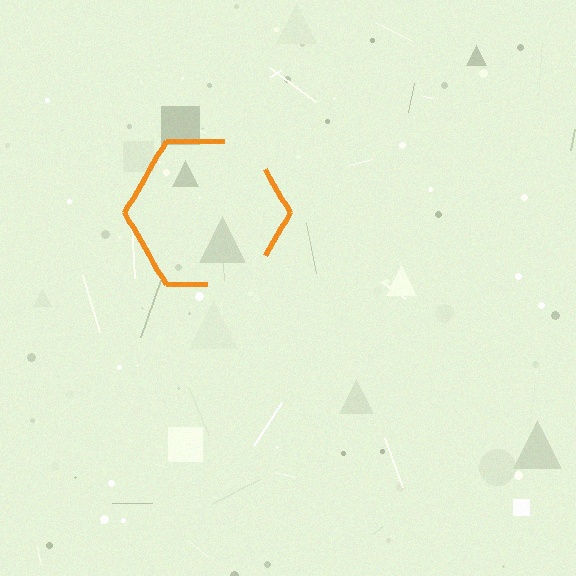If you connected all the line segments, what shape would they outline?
They would outline a hexagon.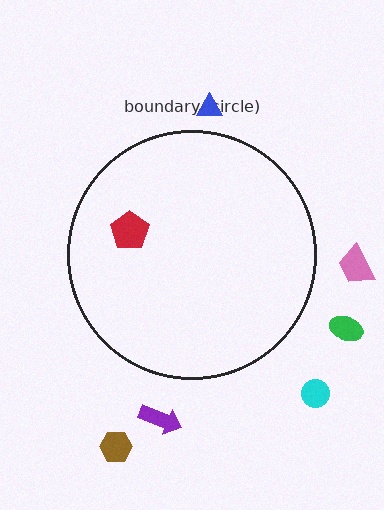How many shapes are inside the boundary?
1 inside, 6 outside.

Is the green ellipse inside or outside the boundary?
Outside.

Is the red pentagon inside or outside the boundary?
Inside.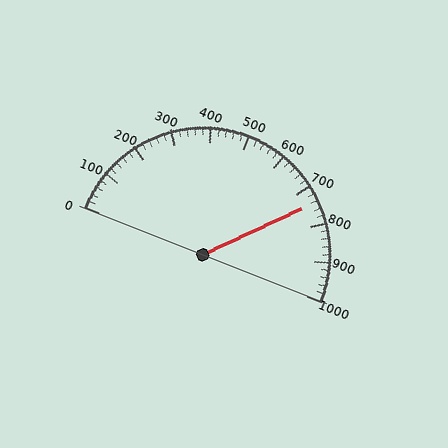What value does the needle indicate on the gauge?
The needle indicates approximately 740.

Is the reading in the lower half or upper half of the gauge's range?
The reading is in the upper half of the range (0 to 1000).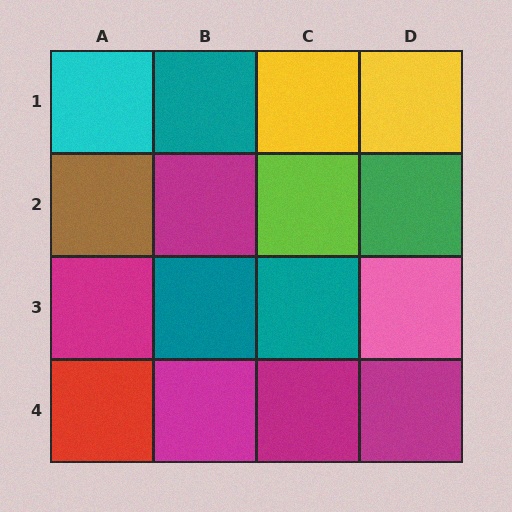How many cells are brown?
1 cell is brown.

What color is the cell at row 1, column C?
Yellow.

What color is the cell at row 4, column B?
Magenta.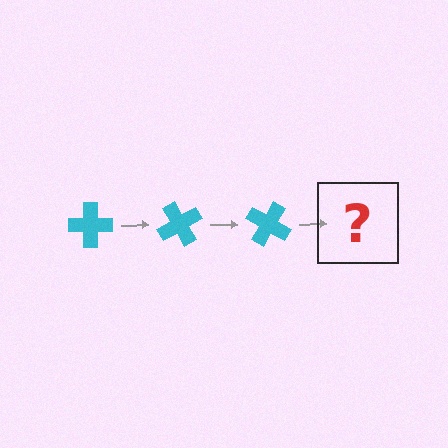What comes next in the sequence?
The next element should be a cyan cross rotated 180 degrees.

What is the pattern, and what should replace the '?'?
The pattern is that the cross rotates 60 degrees each step. The '?' should be a cyan cross rotated 180 degrees.